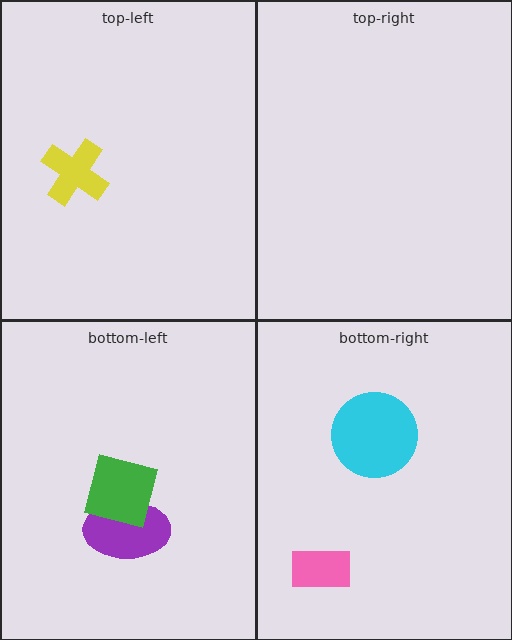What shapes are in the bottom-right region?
The cyan circle, the pink rectangle.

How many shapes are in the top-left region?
1.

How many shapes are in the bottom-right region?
2.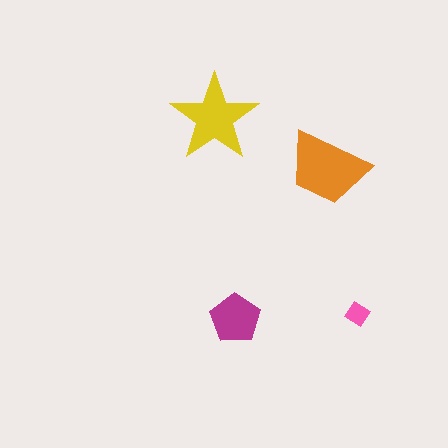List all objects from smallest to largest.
The pink diamond, the magenta pentagon, the yellow star, the orange trapezoid.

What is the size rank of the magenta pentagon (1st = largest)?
3rd.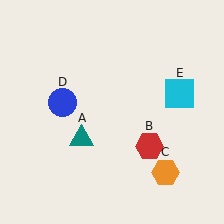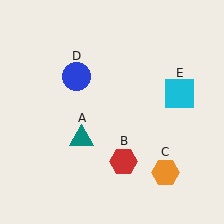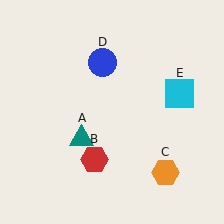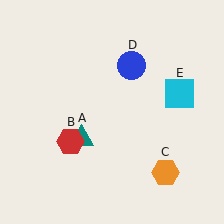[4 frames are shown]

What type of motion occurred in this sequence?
The red hexagon (object B), blue circle (object D) rotated clockwise around the center of the scene.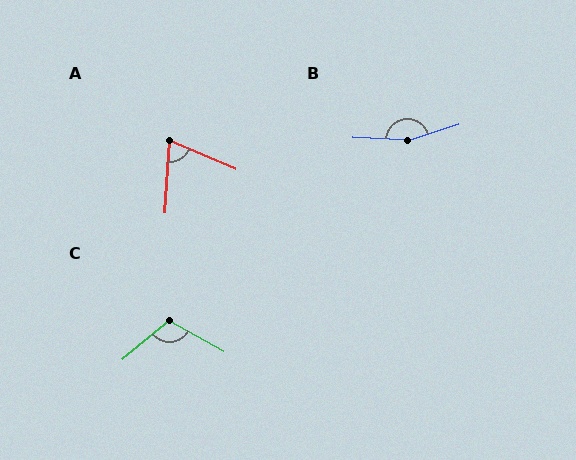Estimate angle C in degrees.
Approximately 111 degrees.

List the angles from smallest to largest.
A (70°), C (111°), B (159°).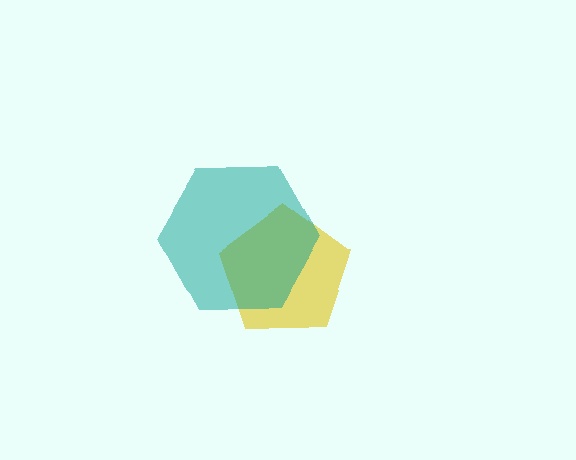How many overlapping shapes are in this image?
There are 2 overlapping shapes in the image.